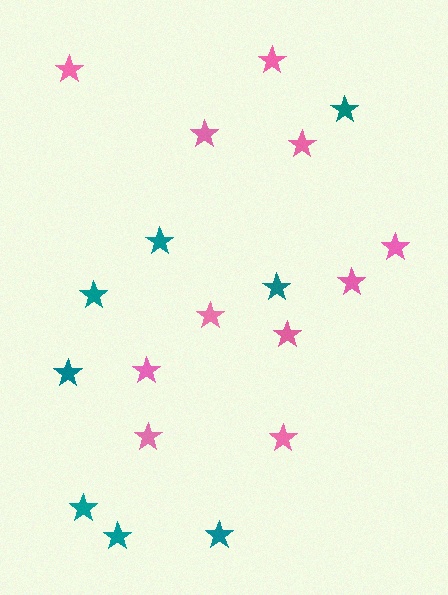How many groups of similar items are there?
There are 2 groups: one group of teal stars (8) and one group of pink stars (11).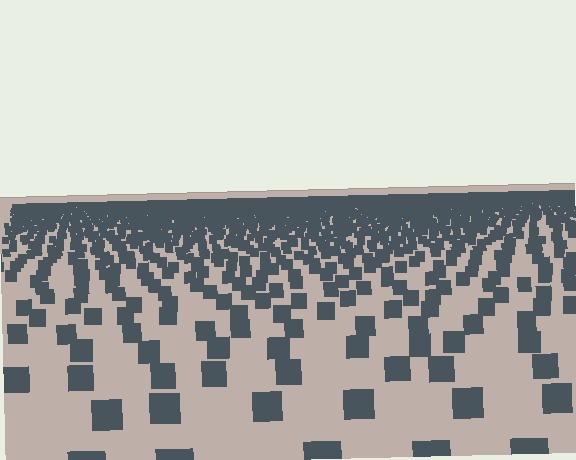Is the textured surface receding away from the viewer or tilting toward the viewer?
The surface is receding away from the viewer. Texture elements get smaller and denser toward the top.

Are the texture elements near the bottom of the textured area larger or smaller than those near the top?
Larger. Near the bottom, elements are closer to the viewer and appear at a bigger on-screen size.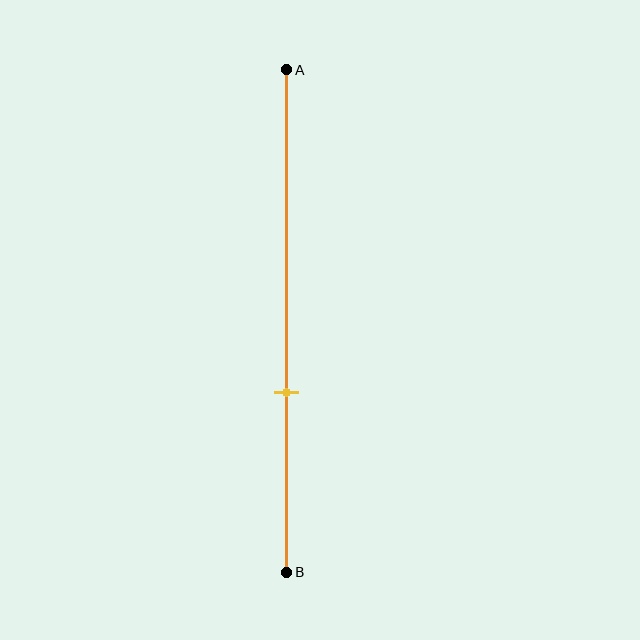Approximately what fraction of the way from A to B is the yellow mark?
The yellow mark is approximately 65% of the way from A to B.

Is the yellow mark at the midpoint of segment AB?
No, the mark is at about 65% from A, not at the 50% midpoint.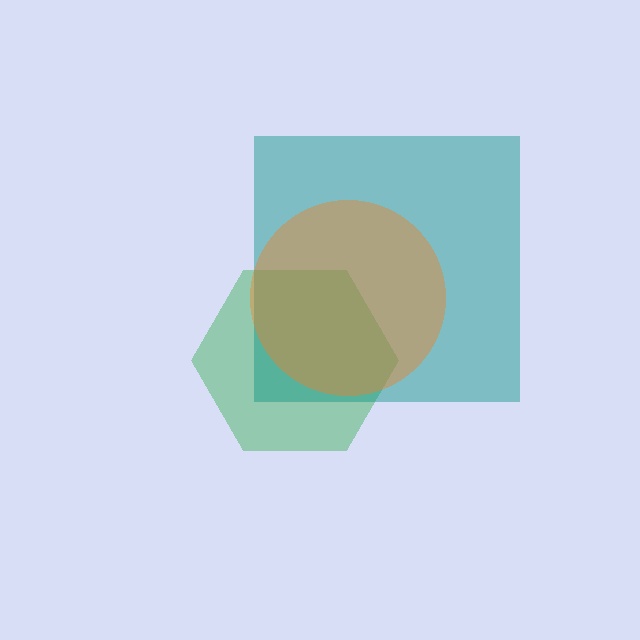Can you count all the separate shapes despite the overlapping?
Yes, there are 3 separate shapes.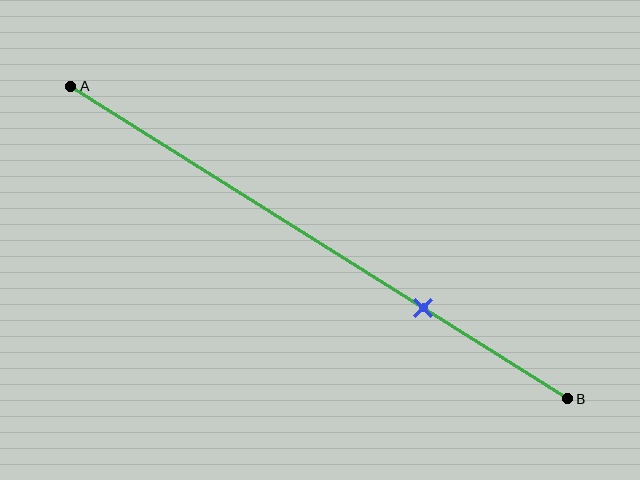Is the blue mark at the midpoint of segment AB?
No, the mark is at about 70% from A, not at the 50% midpoint.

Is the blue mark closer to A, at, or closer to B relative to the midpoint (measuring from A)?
The blue mark is closer to point B than the midpoint of segment AB.